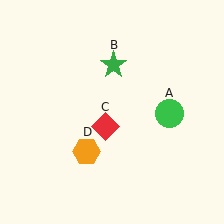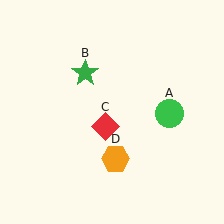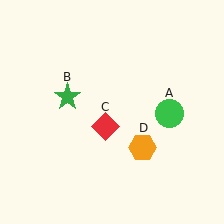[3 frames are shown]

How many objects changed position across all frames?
2 objects changed position: green star (object B), orange hexagon (object D).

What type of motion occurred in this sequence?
The green star (object B), orange hexagon (object D) rotated counterclockwise around the center of the scene.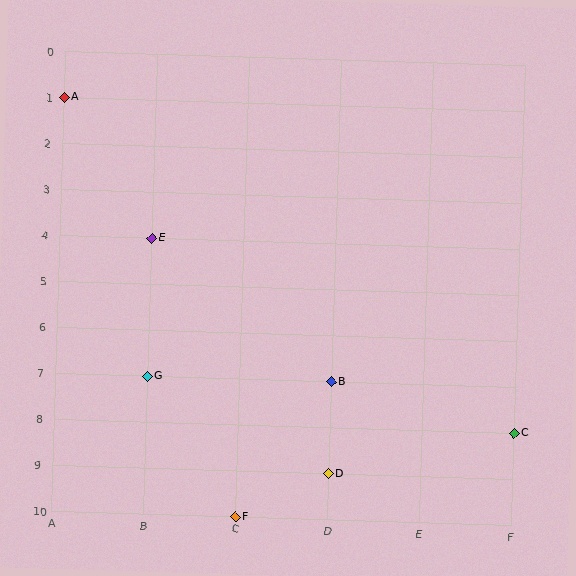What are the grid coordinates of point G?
Point G is at grid coordinates (B, 7).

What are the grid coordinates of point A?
Point A is at grid coordinates (A, 1).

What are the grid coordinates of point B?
Point B is at grid coordinates (D, 7).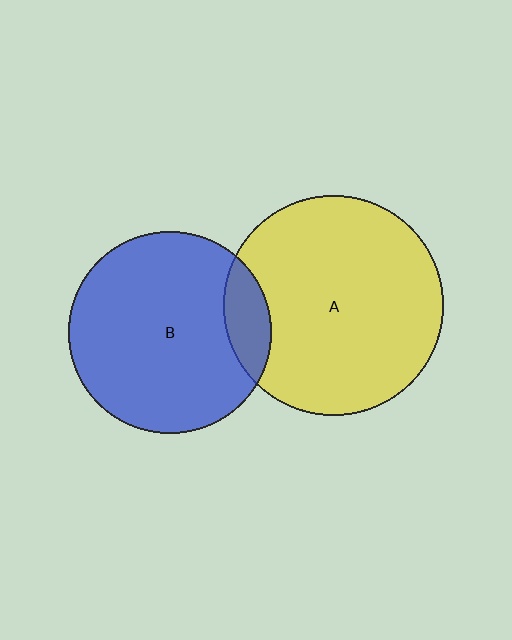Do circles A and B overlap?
Yes.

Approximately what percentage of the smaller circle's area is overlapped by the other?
Approximately 15%.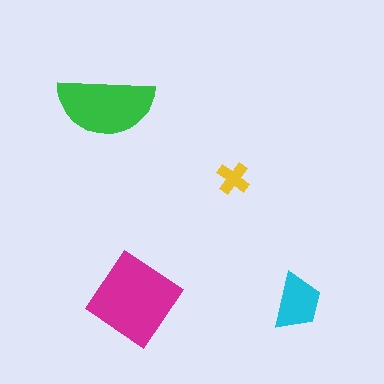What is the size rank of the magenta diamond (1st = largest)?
1st.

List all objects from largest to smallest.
The magenta diamond, the green semicircle, the cyan trapezoid, the yellow cross.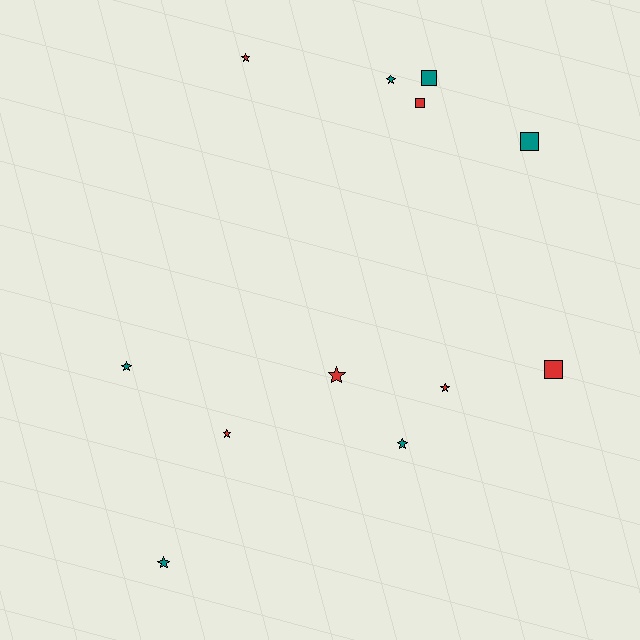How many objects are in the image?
There are 12 objects.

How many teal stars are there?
There are 4 teal stars.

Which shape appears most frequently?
Star, with 8 objects.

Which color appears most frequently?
Red, with 6 objects.